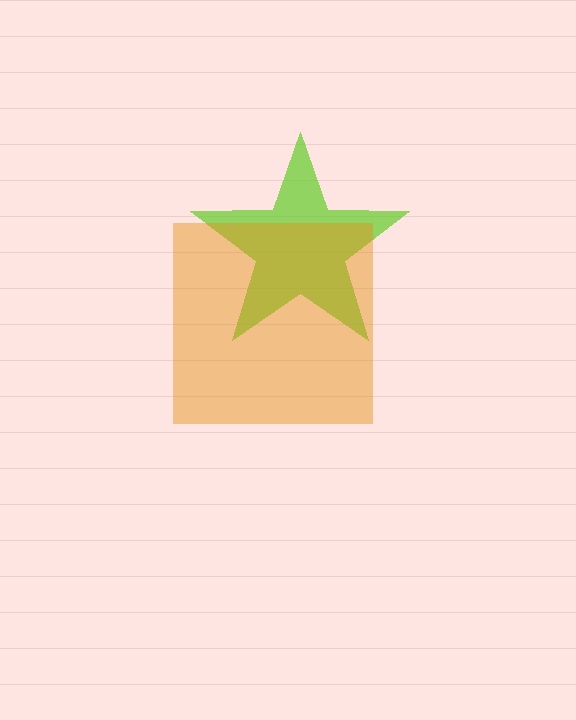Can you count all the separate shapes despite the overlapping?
Yes, there are 2 separate shapes.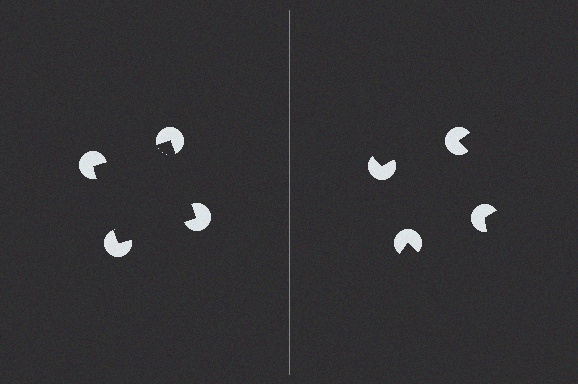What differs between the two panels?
The pac-man discs are positioned identically on both sides; only the wedge orientations differ. On the left they align to a square; on the right they are misaligned.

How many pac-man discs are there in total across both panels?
8 — 4 on each side.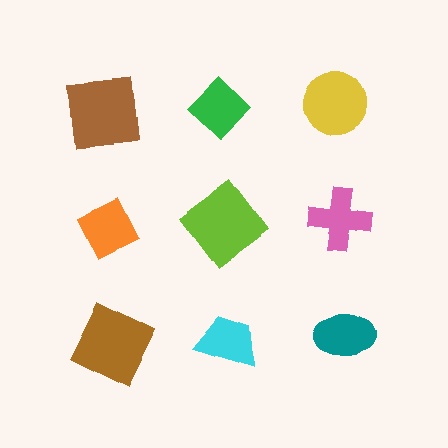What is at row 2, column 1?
An orange diamond.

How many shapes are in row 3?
3 shapes.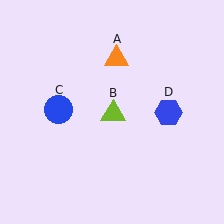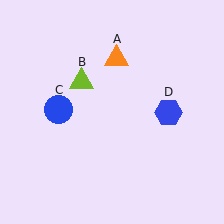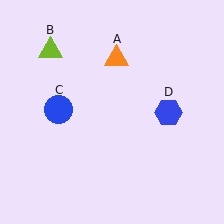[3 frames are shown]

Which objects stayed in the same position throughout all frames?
Orange triangle (object A) and blue circle (object C) and blue hexagon (object D) remained stationary.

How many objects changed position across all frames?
1 object changed position: lime triangle (object B).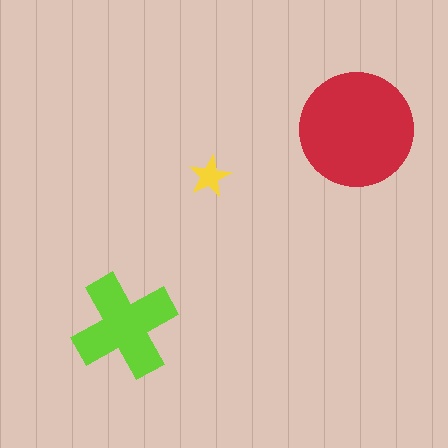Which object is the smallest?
The yellow star.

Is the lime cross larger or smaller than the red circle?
Smaller.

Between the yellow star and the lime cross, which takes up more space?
The lime cross.